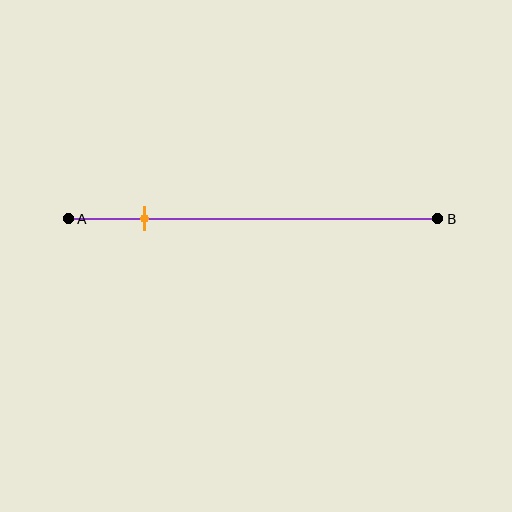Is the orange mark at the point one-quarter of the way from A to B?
No, the mark is at about 20% from A, not at the 25% one-quarter point.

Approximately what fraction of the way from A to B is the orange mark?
The orange mark is approximately 20% of the way from A to B.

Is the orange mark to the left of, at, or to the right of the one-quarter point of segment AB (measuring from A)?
The orange mark is to the left of the one-quarter point of segment AB.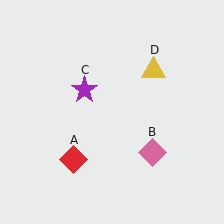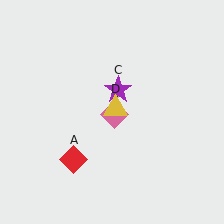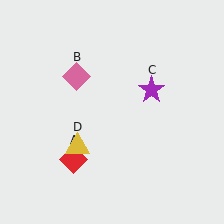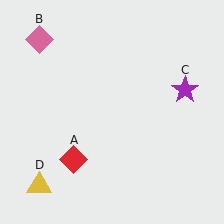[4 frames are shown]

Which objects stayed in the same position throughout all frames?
Red diamond (object A) remained stationary.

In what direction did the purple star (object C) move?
The purple star (object C) moved right.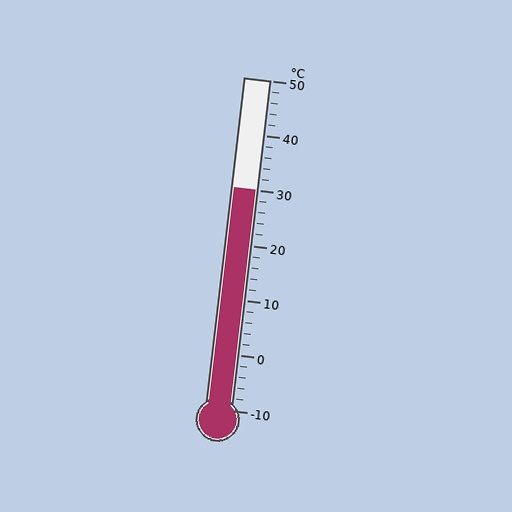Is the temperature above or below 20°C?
The temperature is above 20°C.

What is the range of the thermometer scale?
The thermometer scale ranges from -10°C to 50°C.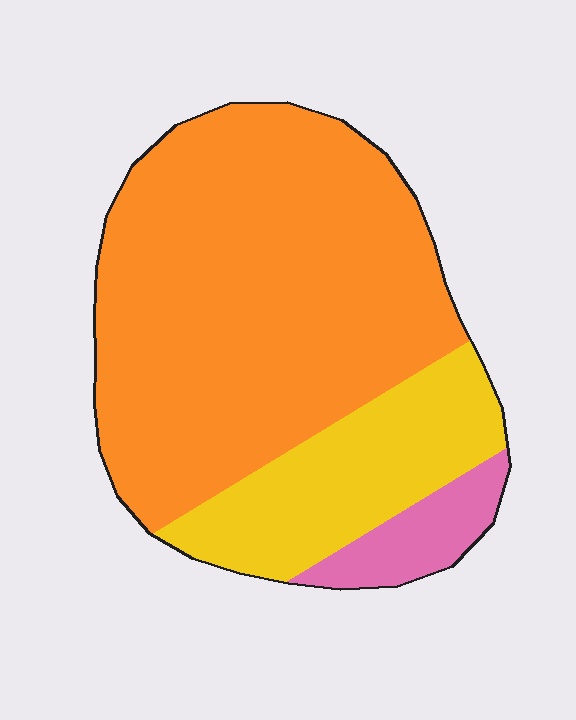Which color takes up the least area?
Pink, at roughly 10%.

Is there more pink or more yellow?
Yellow.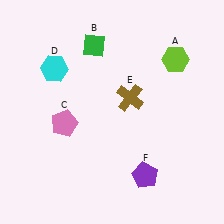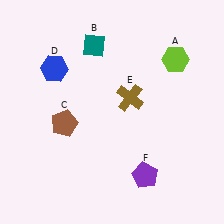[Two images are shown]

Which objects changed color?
B changed from green to teal. C changed from pink to brown. D changed from cyan to blue.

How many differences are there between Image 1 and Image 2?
There are 3 differences between the two images.